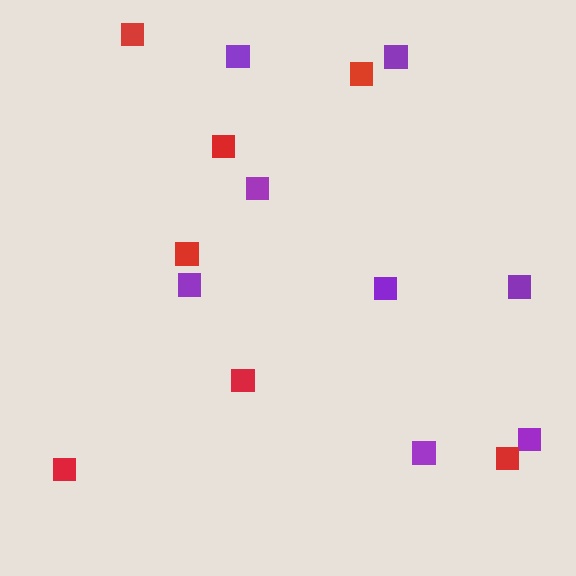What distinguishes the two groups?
There are 2 groups: one group of purple squares (8) and one group of red squares (7).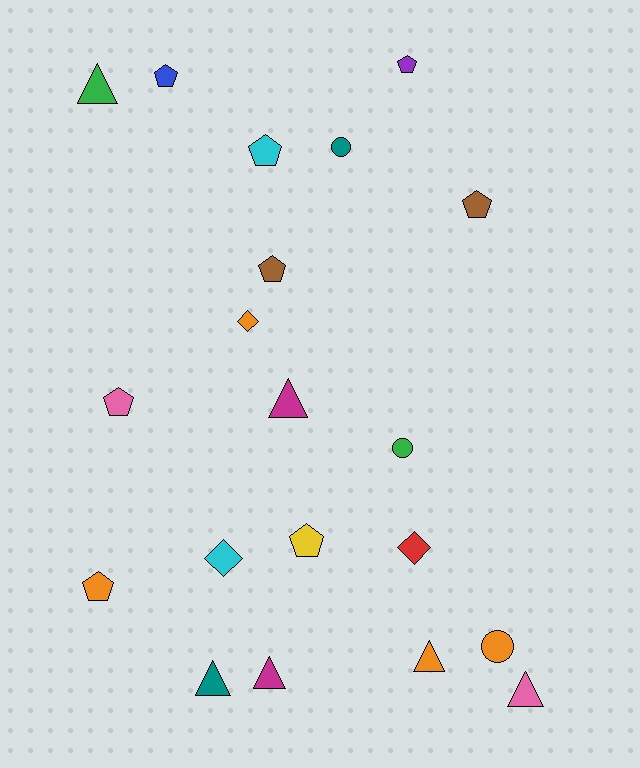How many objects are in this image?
There are 20 objects.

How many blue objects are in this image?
There is 1 blue object.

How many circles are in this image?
There are 3 circles.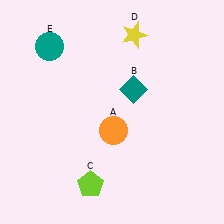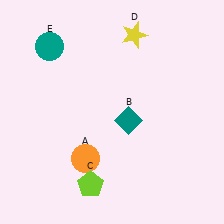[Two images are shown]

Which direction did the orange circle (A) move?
The orange circle (A) moved down.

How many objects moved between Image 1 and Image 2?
2 objects moved between the two images.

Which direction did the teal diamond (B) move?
The teal diamond (B) moved down.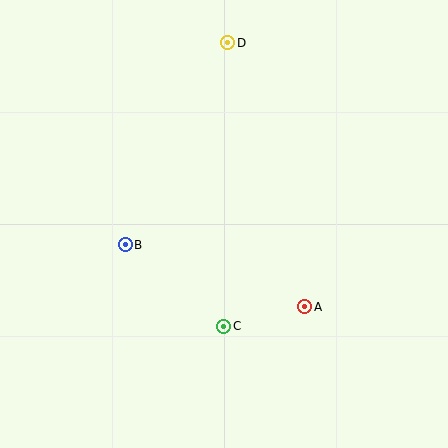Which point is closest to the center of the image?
Point B at (125, 245) is closest to the center.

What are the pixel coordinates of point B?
Point B is at (125, 245).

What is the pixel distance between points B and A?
The distance between B and A is 190 pixels.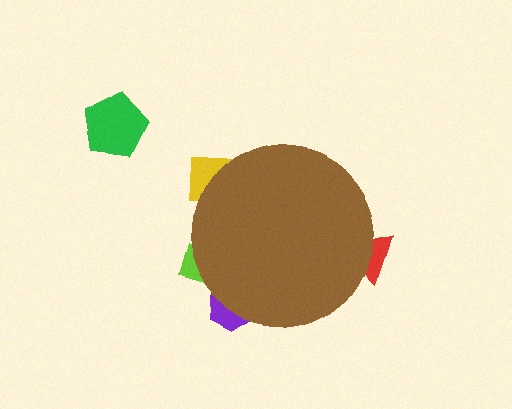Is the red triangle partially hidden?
Yes, the red triangle is partially hidden behind the brown circle.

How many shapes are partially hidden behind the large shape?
4 shapes are partially hidden.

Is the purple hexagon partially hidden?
Yes, the purple hexagon is partially hidden behind the brown circle.